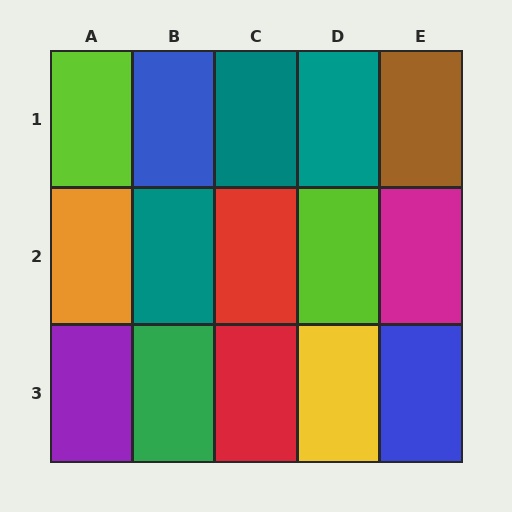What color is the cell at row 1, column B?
Blue.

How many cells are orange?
1 cell is orange.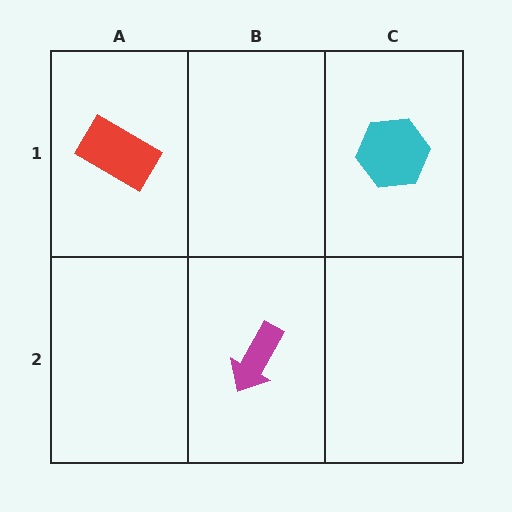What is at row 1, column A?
A red rectangle.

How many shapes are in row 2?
1 shape.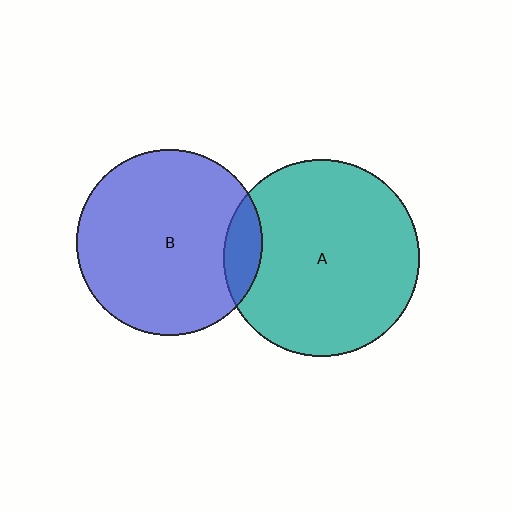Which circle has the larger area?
Circle A (teal).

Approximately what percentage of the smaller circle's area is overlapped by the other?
Approximately 10%.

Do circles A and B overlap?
Yes.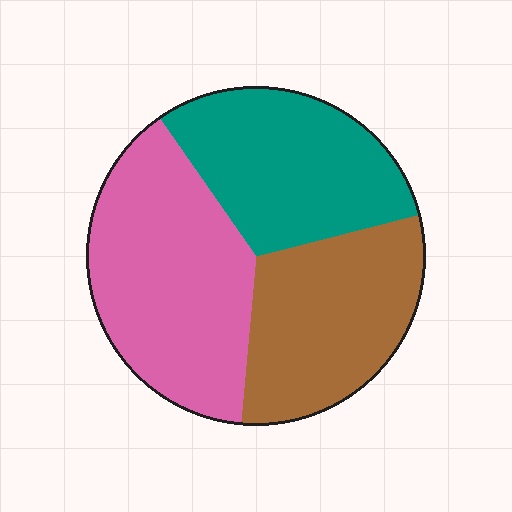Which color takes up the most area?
Pink, at roughly 40%.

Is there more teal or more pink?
Pink.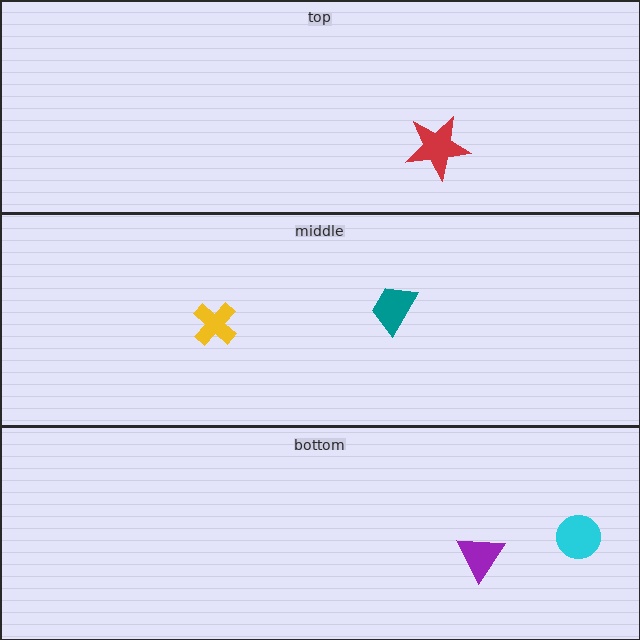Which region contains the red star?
The top region.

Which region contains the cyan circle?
The bottom region.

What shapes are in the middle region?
The teal trapezoid, the yellow cross.